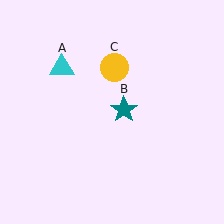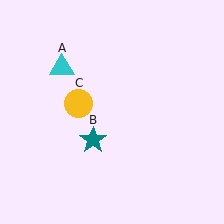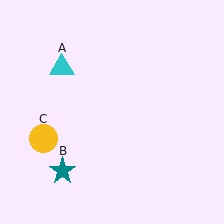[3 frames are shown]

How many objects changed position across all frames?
2 objects changed position: teal star (object B), yellow circle (object C).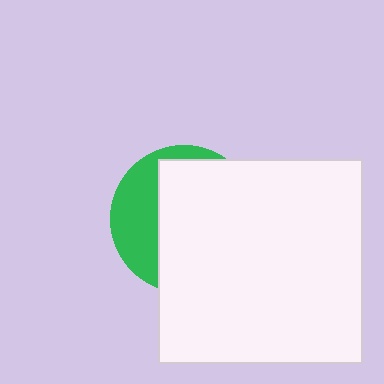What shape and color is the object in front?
The object in front is a white square.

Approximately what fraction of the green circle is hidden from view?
Roughly 68% of the green circle is hidden behind the white square.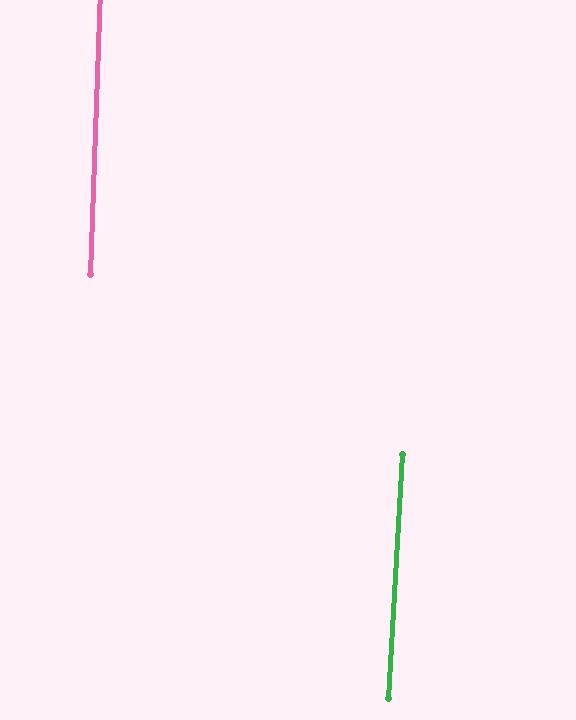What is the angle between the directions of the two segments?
Approximately 1 degree.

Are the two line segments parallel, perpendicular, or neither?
Parallel — their directions differ by only 1.3°.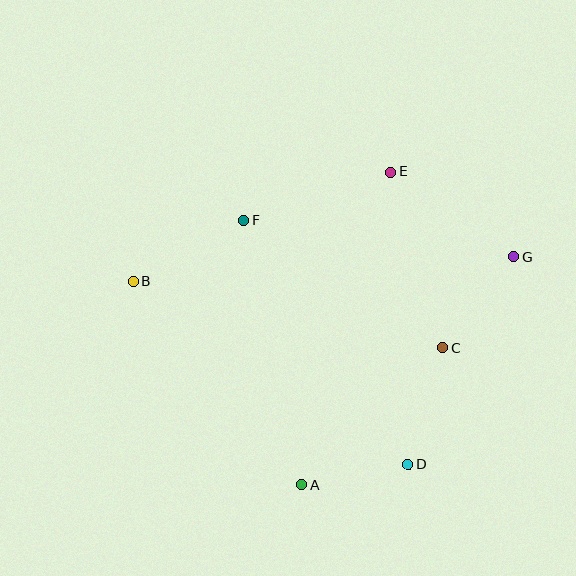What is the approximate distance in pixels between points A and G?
The distance between A and G is approximately 311 pixels.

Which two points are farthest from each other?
Points B and G are farthest from each other.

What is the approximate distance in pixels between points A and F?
The distance between A and F is approximately 270 pixels.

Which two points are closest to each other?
Points A and D are closest to each other.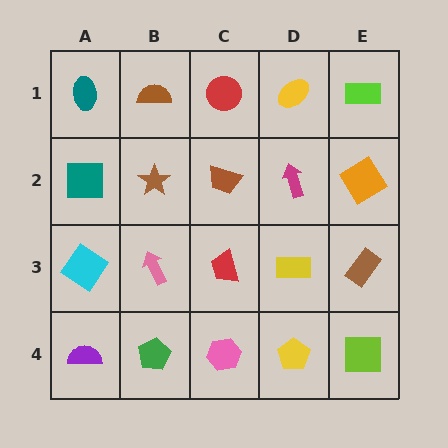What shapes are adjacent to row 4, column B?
A pink arrow (row 3, column B), a purple semicircle (row 4, column A), a pink hexagon (row 4, column C).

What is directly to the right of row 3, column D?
A brown rectangle.